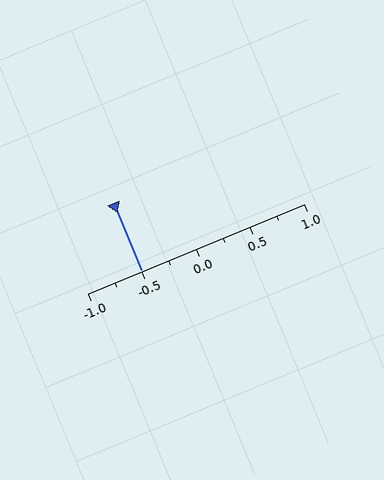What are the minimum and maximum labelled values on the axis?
The axis runs from -1.0 to 1.0.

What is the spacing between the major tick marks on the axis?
The major ticks are spaced 0.5 apart.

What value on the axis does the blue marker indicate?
The marker indicates approximately -0.5.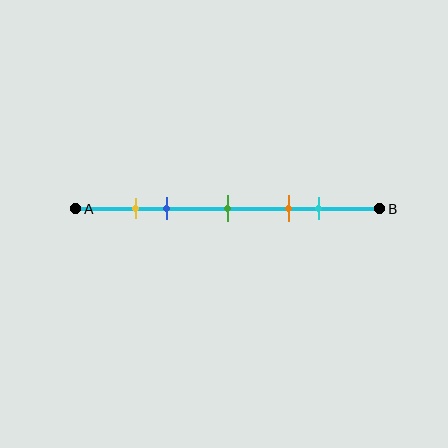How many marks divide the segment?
There are 5 marks dividing the segment.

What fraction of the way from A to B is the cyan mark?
The cyan mark is approximately 80% (0.8) of the way from A to B.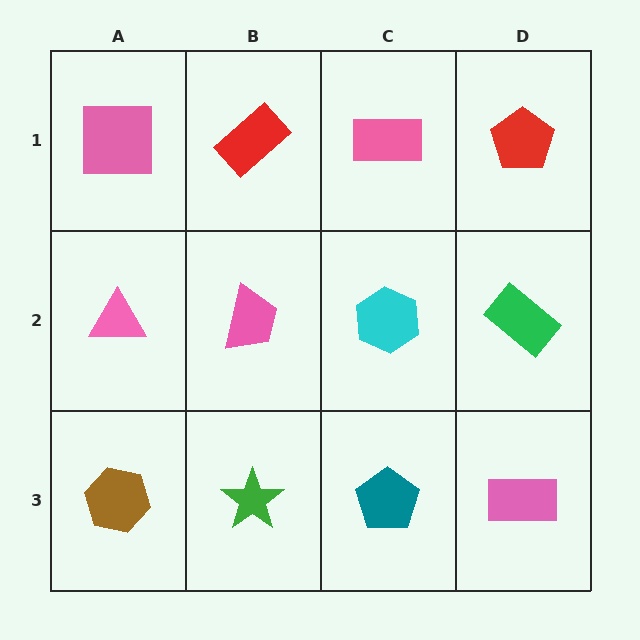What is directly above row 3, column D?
A green rectangle.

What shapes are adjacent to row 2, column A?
A pink square (row 1, column A), a brown hexagon (row 3, column A), a pink trapezoid (row 2, column B).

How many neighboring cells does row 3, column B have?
3.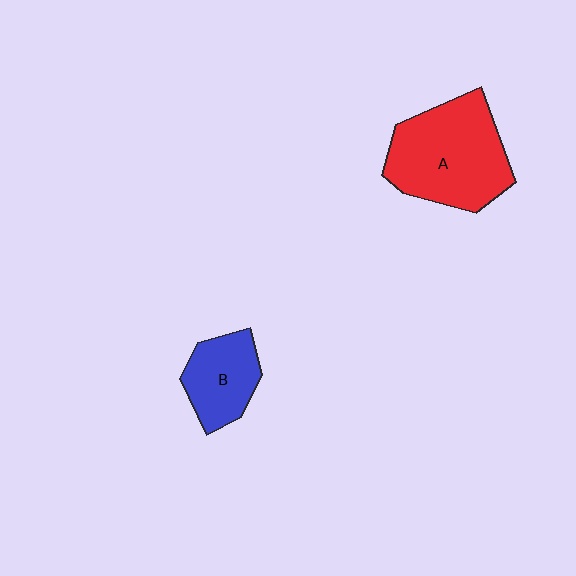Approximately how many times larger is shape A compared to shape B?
Approximately 1.9 times.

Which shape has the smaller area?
Shape B (blue).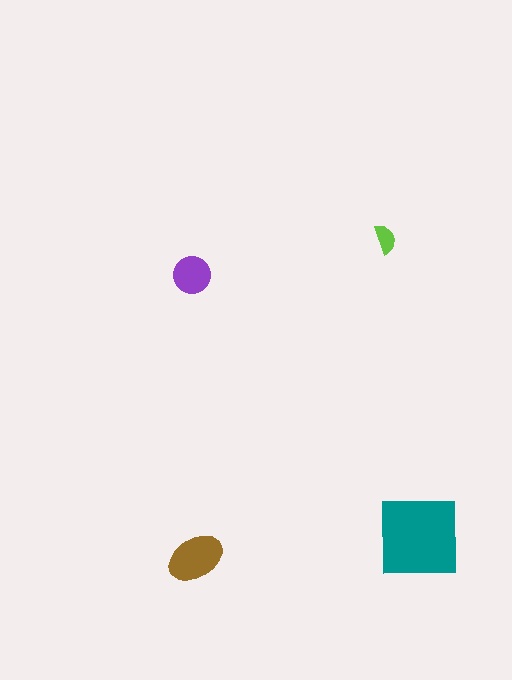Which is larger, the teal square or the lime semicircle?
The teal square.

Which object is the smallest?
The lime semicircle.